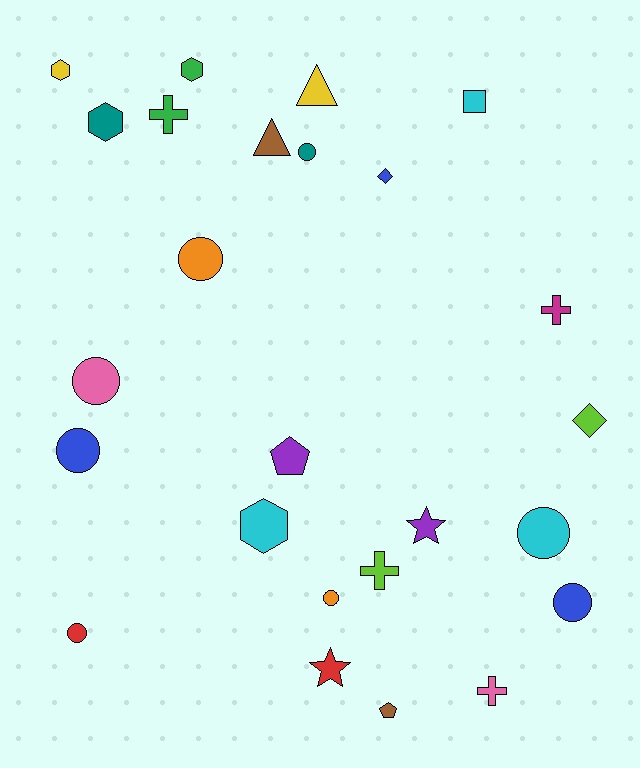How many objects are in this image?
There are 25 objects.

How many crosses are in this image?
There are 4 crosses.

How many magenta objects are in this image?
There is 1 magenta object.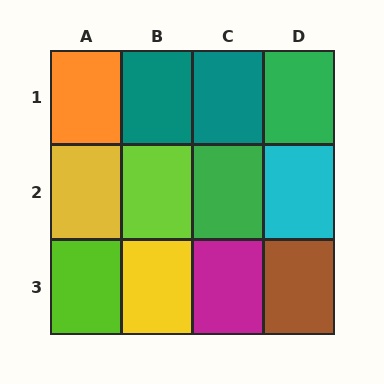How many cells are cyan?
1 cell is cyan.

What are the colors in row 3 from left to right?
Lime, yellow, magenta, brown.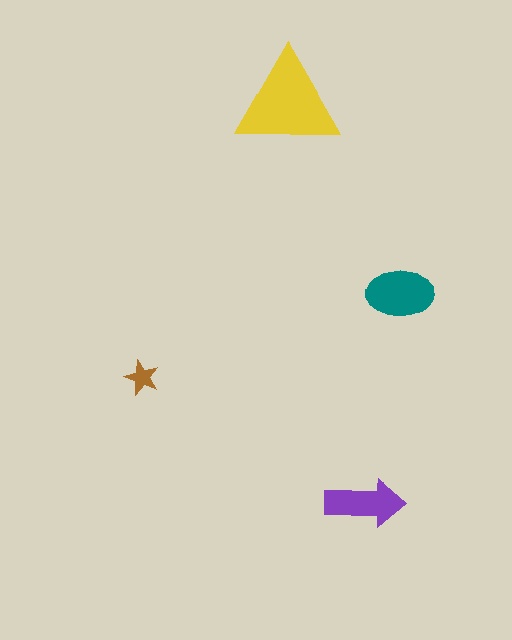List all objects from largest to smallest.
The yellow triangle, the teal ellipse, the purple arrow, the brown star.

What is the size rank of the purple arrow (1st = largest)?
3rd.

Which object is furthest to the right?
The teal ellipse is rightmost.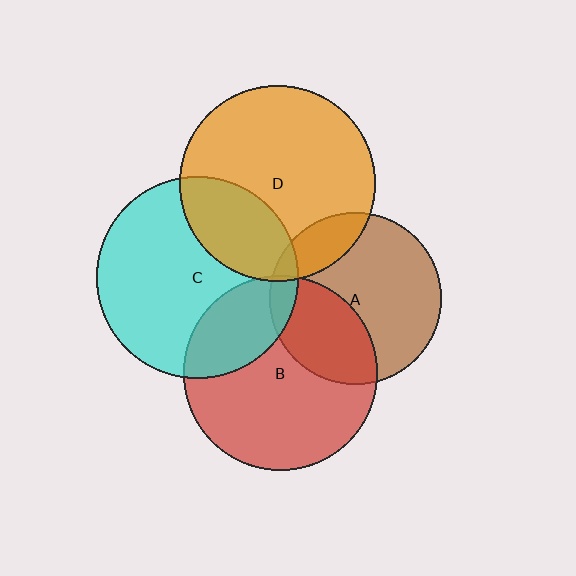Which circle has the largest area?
Circle C (cyan).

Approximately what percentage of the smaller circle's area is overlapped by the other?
Approximately 25%.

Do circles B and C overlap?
Yes.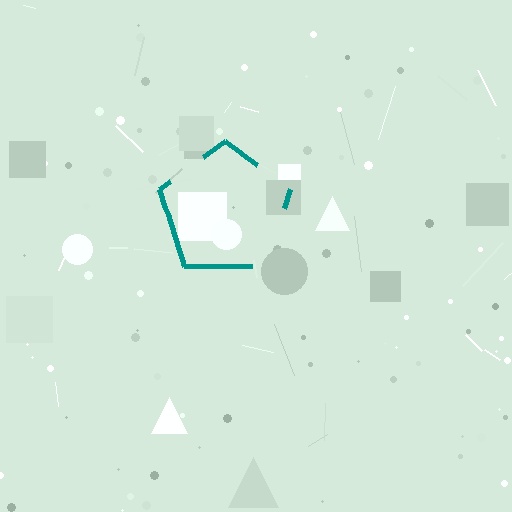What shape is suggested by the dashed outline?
The dashed outline suggests a pentagon.